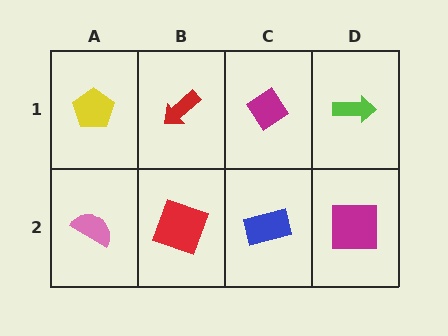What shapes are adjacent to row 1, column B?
A red square (row 2, column B), a yellow pentagon (row 1, column A), a magenta diamond (row 1, column C).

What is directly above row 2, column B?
A red arrow.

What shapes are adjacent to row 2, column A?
A yellow pentagon (row 1, column A), a red square (row 2, column B).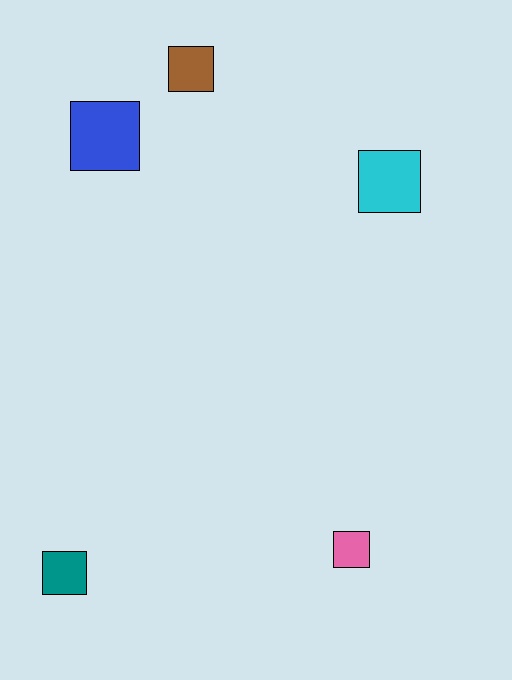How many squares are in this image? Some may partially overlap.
There are 5 squares.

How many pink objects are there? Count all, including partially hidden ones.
There is 1 pink object.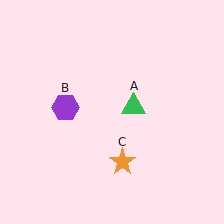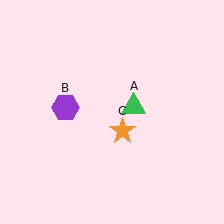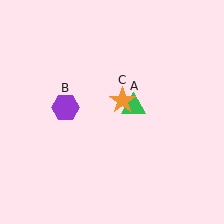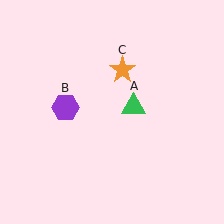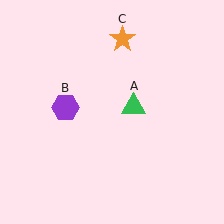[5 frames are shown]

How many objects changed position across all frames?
1 object changed position: orange star (object C).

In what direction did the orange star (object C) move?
The orange star (object C) moved up.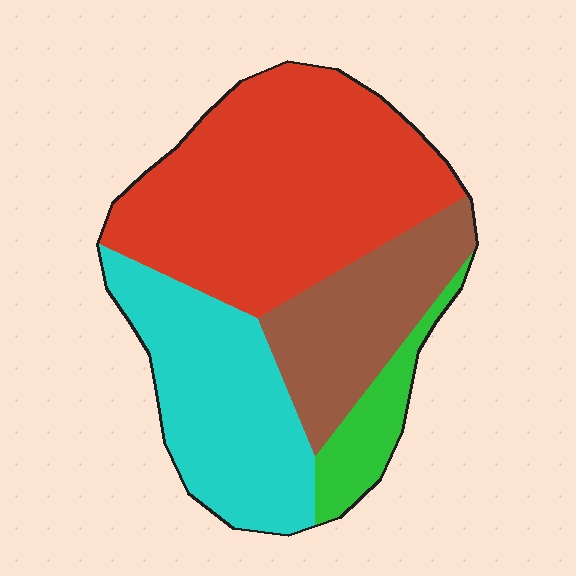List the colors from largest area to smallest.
From largest to smallest: red, cyan, brown, green.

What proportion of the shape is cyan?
Cyan covers 27% of the shape.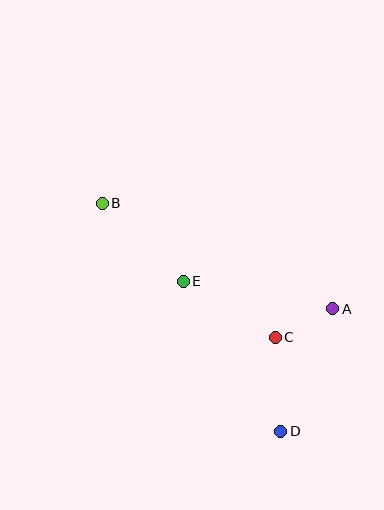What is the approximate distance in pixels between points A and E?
The distance between A and E is approximately 152 pixels.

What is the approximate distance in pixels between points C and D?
The distance between C and D is approximately 94 pixels.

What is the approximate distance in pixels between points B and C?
The distance between B and C is approximately 219 pixels.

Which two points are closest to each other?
Points A and C are closest to each other.